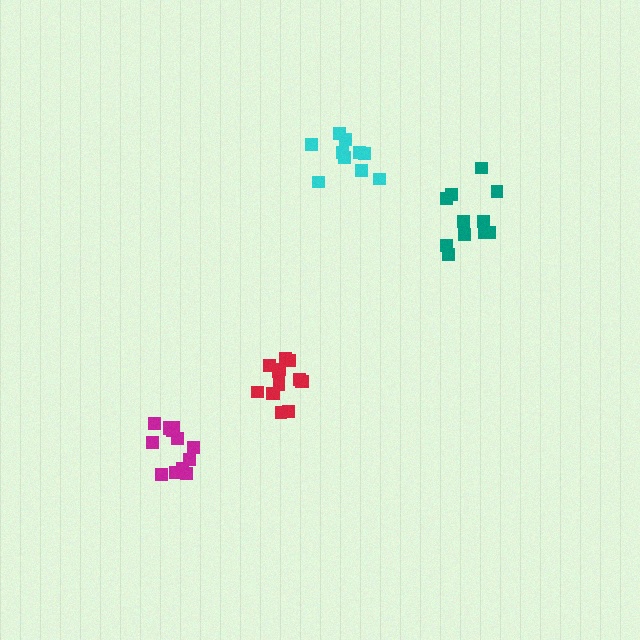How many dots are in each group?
Group 1: 10 dots, Group 2: 13 dots, Group 3: 11 dots, Group 4: 14 dots (48 total).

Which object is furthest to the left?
The magenta cluster is leftmost.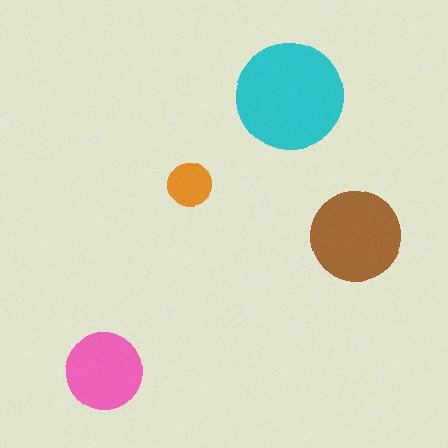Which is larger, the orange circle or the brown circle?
The brown one.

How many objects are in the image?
There are 4 objects in the image.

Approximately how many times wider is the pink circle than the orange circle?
About 1.5 times wider.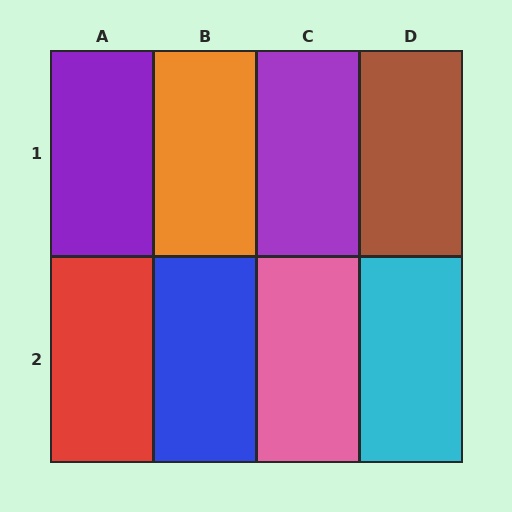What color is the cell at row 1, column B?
Orange.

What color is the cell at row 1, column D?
Brown.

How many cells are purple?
2 cells are purple.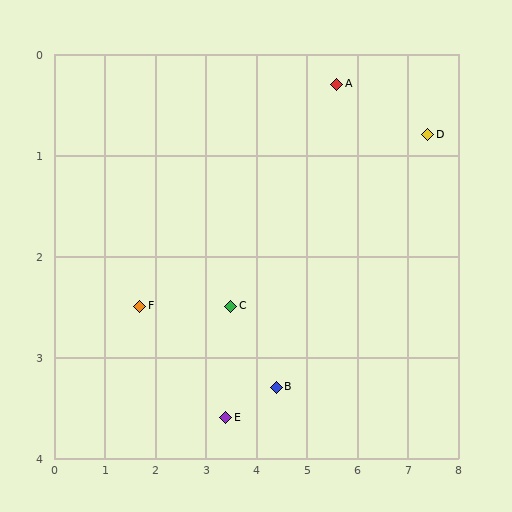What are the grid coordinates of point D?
Point D is at approximately (7.4, 0.8).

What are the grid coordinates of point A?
Point A is at approximately (5.6, 0.3).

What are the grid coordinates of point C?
Point C is at approximately (3.5, 2.5).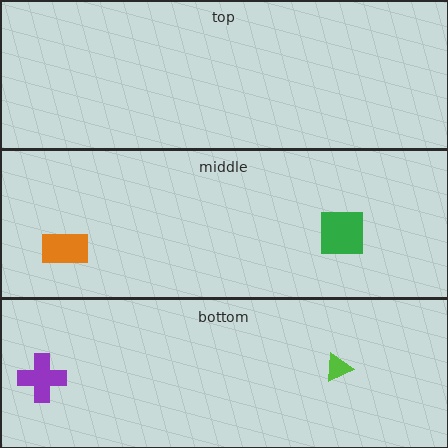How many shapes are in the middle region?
2.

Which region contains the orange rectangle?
The middle region.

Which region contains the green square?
The middle region.